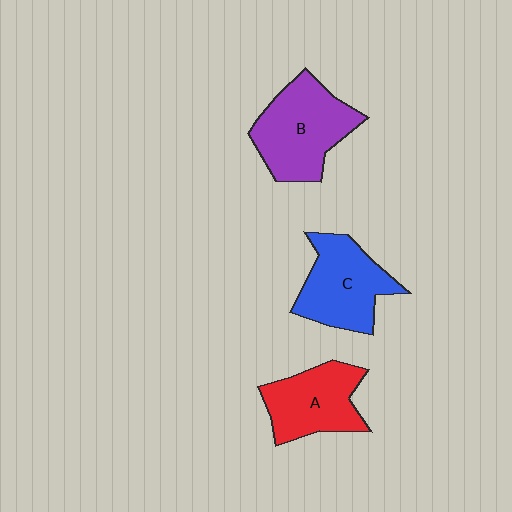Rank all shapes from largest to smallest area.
From largest to smallest: B (purple), C (blue), A (red).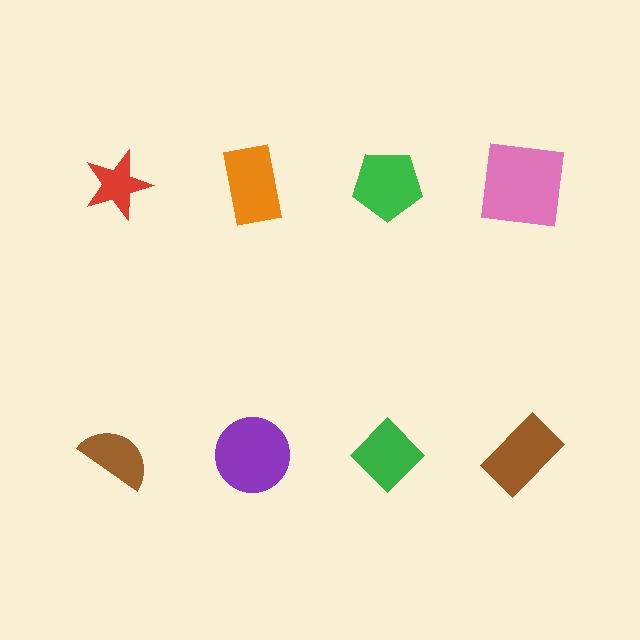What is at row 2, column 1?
A brown semicircle.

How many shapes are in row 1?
4 shapes.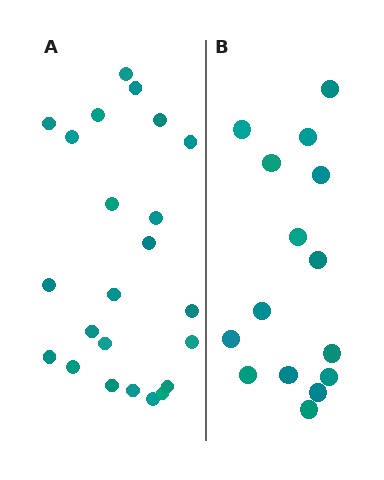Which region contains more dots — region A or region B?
Region A (the left region) has more dots.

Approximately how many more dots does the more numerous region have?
Region A has roughly 8 or so more dots than region B.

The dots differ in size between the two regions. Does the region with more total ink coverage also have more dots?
No. Region B has more total ink coverage because its dots are larger, but region A actually contains more individual dots. Total area can be misleading — the number of items is what matters here.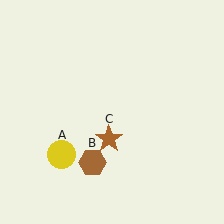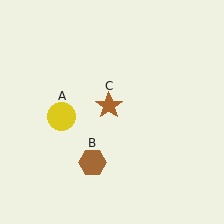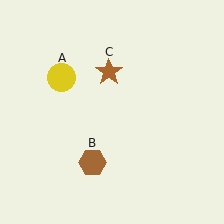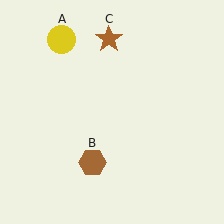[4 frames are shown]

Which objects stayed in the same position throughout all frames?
Brown hexagon (object B) remained stationary.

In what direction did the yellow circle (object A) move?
The yellow circle (object A) moved up.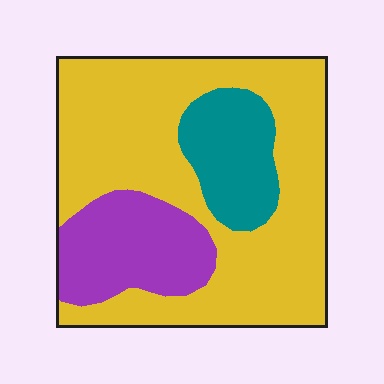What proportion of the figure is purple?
Purple takes up about one fifth (1/5) of the figure.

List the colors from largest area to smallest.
From largest to smallest: yellow, purple, teal.